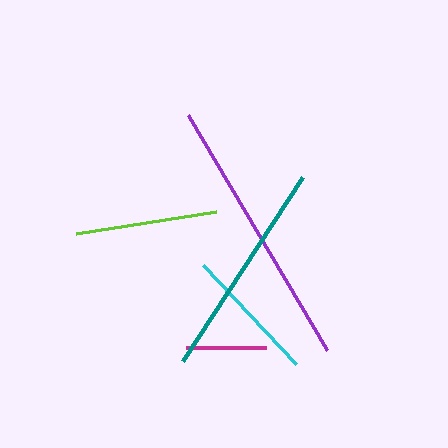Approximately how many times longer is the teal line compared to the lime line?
The teal line is approximately 1.5 times the length of the lime line.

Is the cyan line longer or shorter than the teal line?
The teal line is longer than the cyan line.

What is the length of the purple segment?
The purple segment is approximately 274 pixels long.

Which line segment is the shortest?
The magenta line is the shortest at approximately 80 pixels.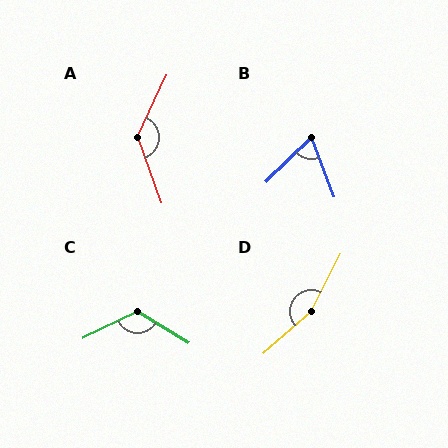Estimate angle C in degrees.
Approximately 122 degrees.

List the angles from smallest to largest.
B (66°), C (122°), A (135°), D (158°).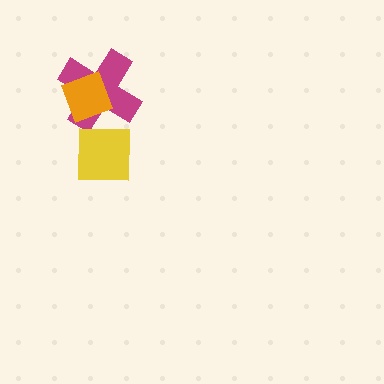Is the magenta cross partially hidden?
Yes, it is partially covered by another shape.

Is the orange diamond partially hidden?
No, no other shape covers it.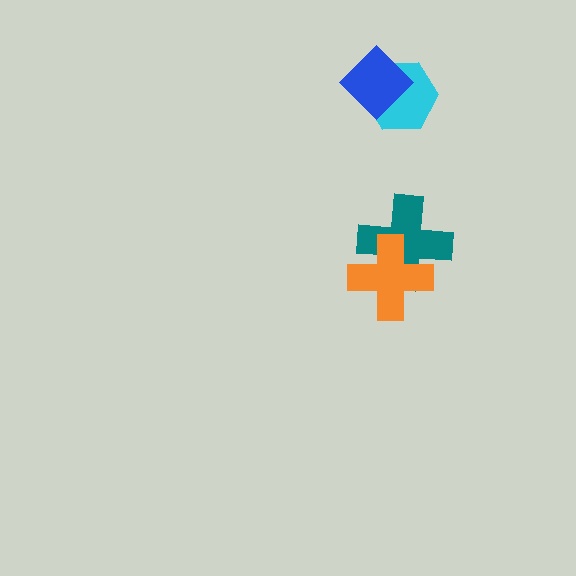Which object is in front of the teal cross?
The orange cross is in front of the teal cross.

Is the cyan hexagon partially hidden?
Yes, it is partially covered by another shape.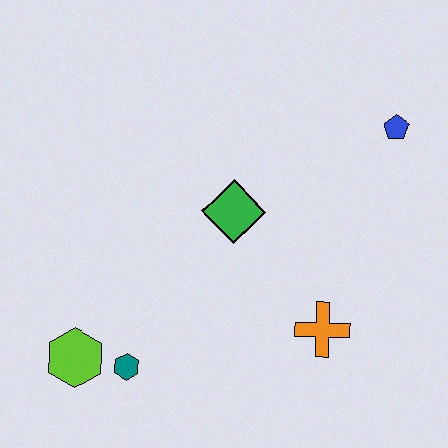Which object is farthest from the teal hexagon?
The blue pentagon is farthest from the teal hexagon.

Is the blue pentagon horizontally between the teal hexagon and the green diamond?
No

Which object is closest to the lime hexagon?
The teal hexagon is closest to the lime hexagon.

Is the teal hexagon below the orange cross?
Yes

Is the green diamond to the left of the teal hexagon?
No